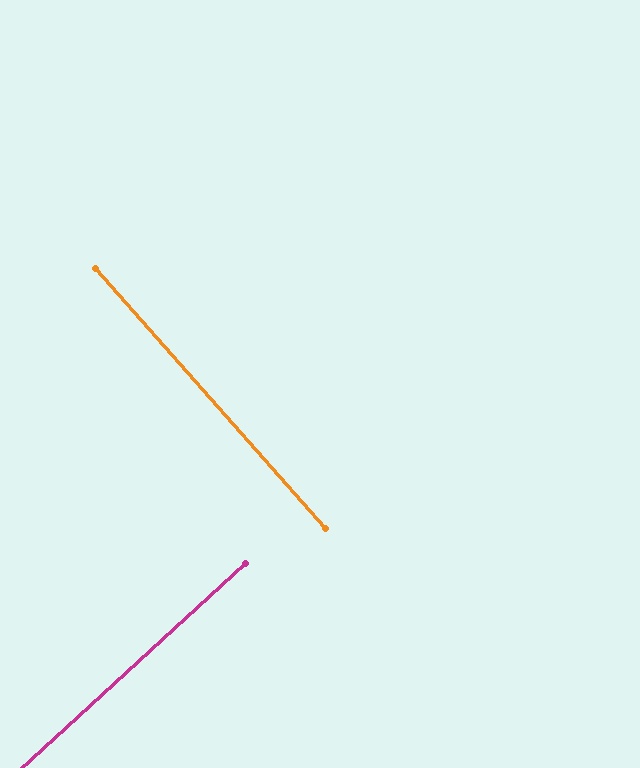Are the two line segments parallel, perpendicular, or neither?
Perpendicular — they meet at approximately 89°.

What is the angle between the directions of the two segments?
Approximately 89 degrees.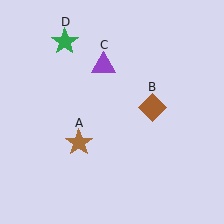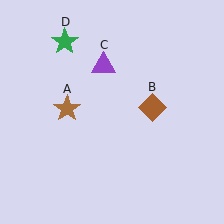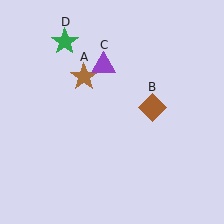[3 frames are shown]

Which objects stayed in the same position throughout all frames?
Brown diamond (object B) and purple triangle (object C) and green star (object D) remained stationary.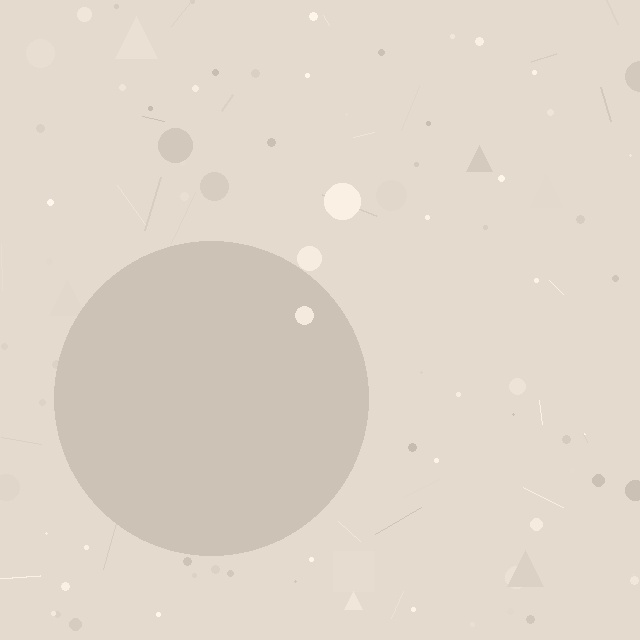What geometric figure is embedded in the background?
A circle is embedded in the background.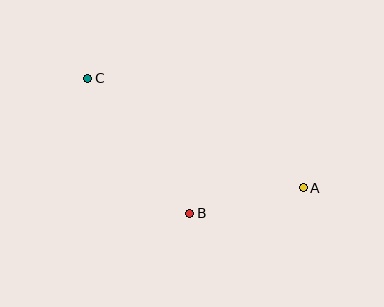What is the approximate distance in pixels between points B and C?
The distance between B and C is approximately 169 pixels.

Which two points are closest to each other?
Points A and B are closest to each other.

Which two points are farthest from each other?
Points A and C are farthest from each other.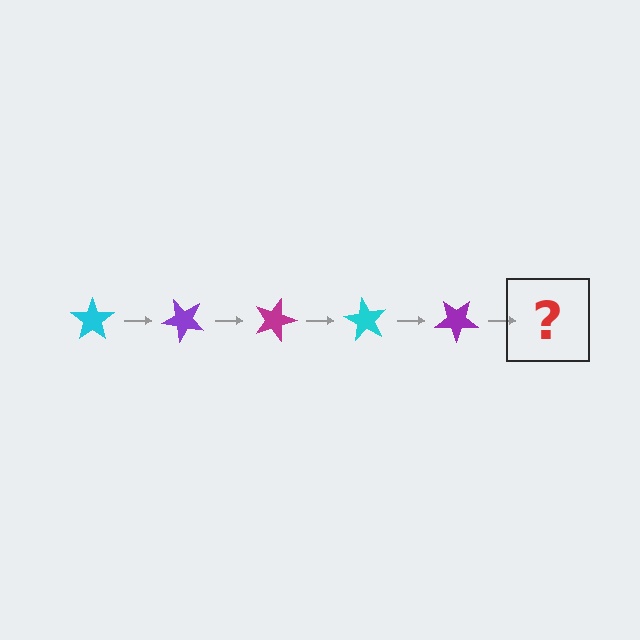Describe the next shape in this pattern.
It should be a magenta star, rotated 225 degrees from the start.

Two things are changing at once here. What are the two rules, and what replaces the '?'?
The two rules are that it rotates 45 degrees each step and the color cycles through cyan, purple, and magenta. The '?' should be a magenta star, rotated 225 degrees from the start.